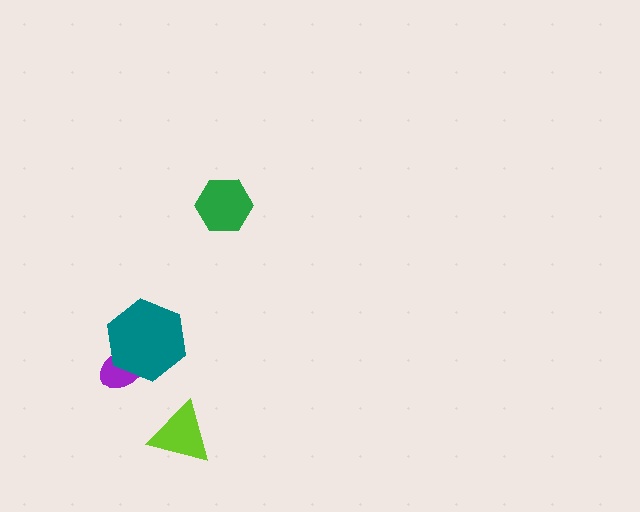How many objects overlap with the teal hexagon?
1 object overlaps with the teal hexagon.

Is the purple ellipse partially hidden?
Yes, it is partially covered by another shape.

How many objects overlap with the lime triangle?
0 objects overlap with the lime triangle.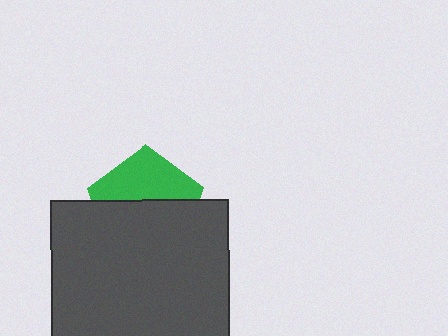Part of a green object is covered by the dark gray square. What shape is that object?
It is a pentagon.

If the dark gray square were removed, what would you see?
You would see the complete green pentagon.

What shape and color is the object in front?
The object in front is a dark gray square.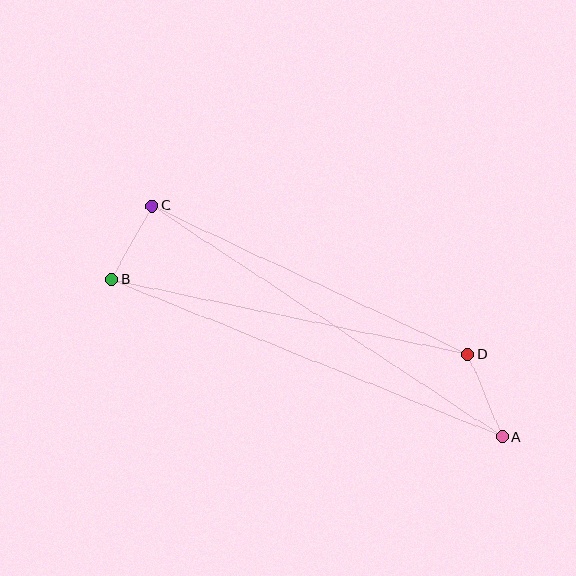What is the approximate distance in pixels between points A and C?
The distance between A and C is approximately 419 pixels.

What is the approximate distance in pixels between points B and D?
The distance between B and D is approximately 364 pixels.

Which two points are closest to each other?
Points B and C are closest to each other.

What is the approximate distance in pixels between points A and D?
The distance between A and D is approximately 89 pixels.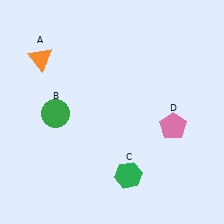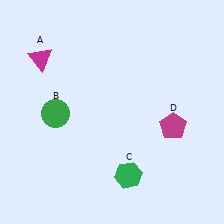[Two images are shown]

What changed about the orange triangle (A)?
In Image 1, A is orange. In Image 2, it changed to magenta.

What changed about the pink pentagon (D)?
In Image 1, D is pink. In Image 2, it changed to magenta.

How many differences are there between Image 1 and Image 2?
There are 2 differences between the two images.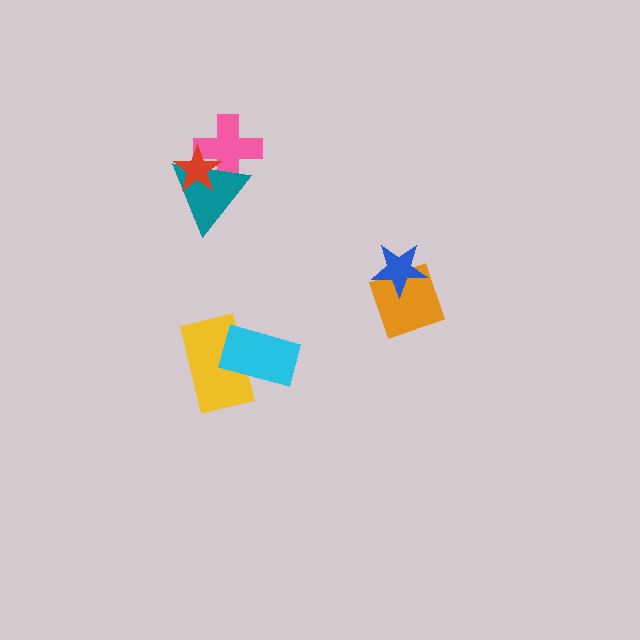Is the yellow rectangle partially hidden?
Yes, it is partially covered by another shape.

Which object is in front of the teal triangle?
The red star is in front of the teal triangle.